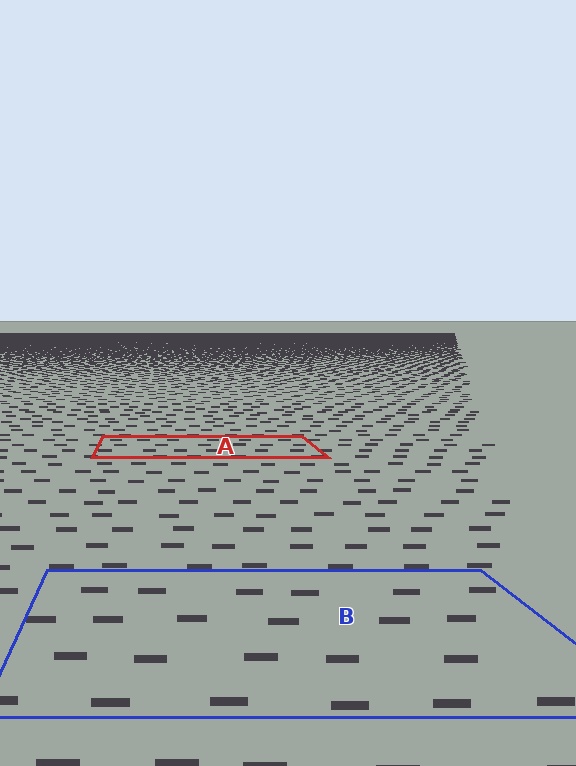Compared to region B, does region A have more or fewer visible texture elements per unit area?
Region A has more texture elements per unit area — they are packed more densely because it is farther away.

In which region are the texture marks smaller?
The texture marks are smaller in region A, because it is farther away.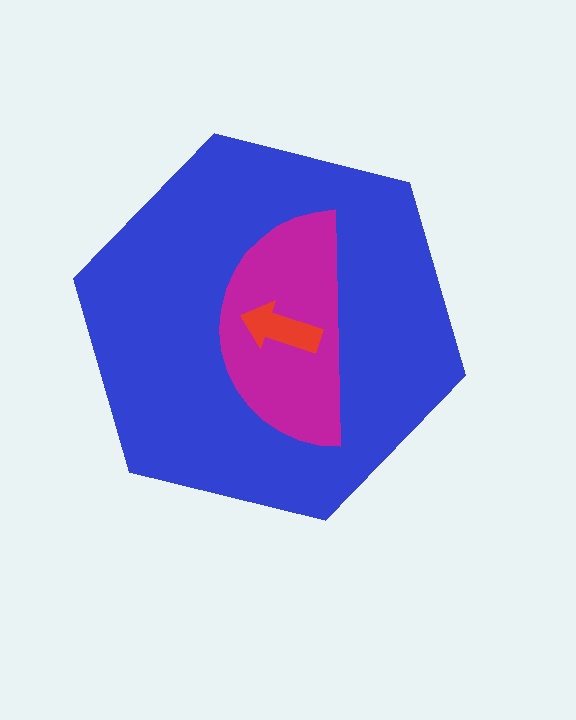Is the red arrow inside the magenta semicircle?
Yes.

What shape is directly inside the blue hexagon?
The magenta semicircle.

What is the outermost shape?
The blue hexagon.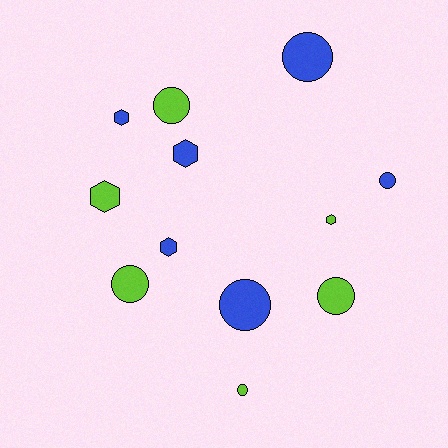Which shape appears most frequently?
Circle, with 7 objects.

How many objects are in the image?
There are 12 objects.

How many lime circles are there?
There are 4 lime circles.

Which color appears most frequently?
Lime, with 6 objects.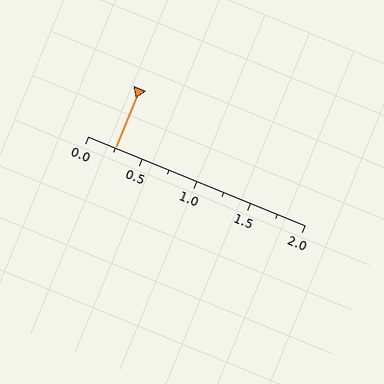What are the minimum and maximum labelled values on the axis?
The axis runs from 0.0 to 2.0.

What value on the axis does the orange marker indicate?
The marker indicates approximately 0.25.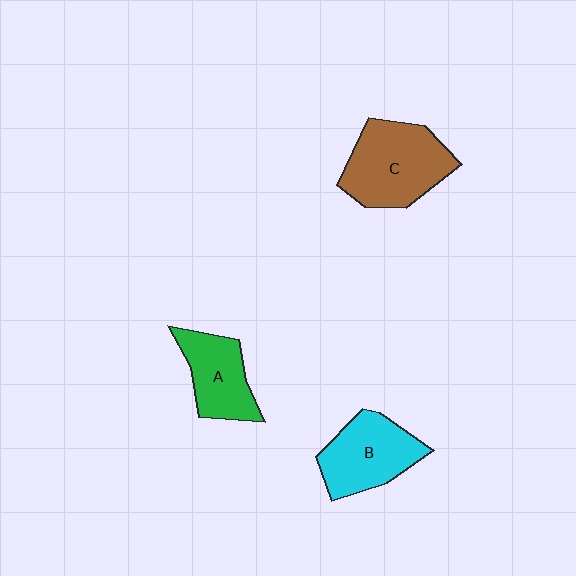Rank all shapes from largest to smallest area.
From largest to smallest: C (brown), B (cyan), A (green).